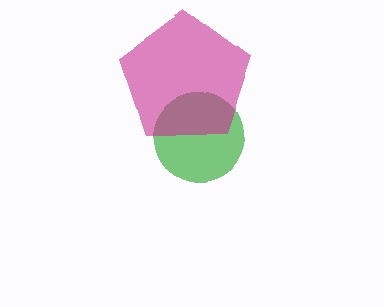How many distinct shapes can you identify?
There are 2 distinct shapes: a green circle, a magenta pentagon.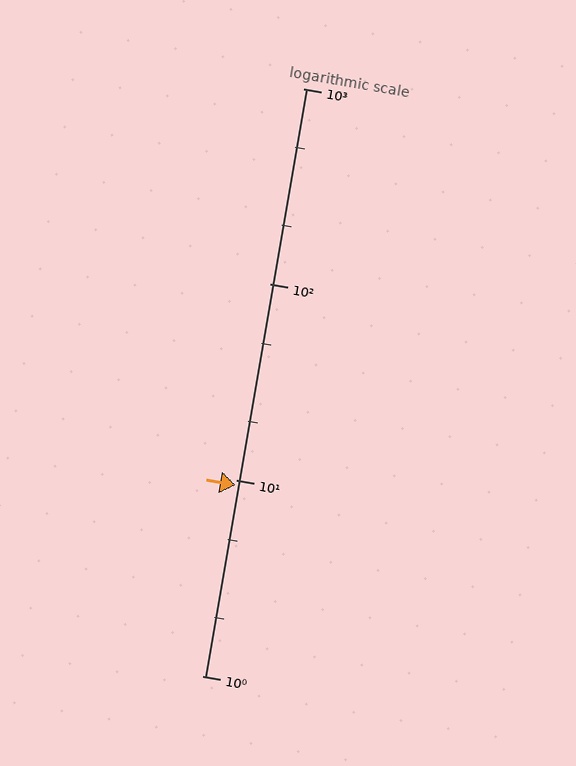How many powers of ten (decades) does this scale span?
The scale spans 3 decades, from 1 to 1000.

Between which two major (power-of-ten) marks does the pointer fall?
The pointer is between 1 and 10.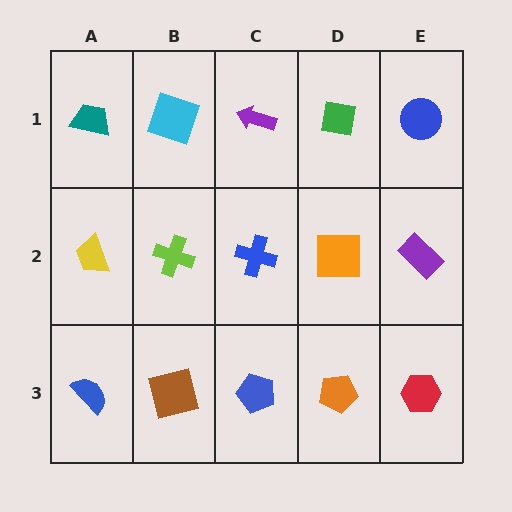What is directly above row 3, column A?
A yellow trapezoid.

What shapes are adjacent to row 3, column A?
A yellow trapezoid (row 2, column A), a brown square (row 3, column B).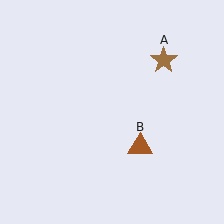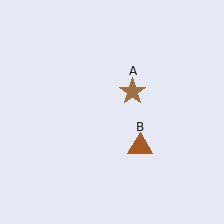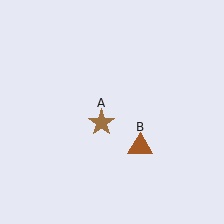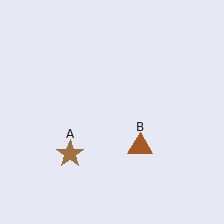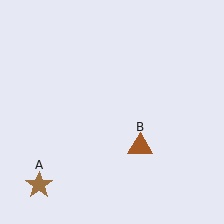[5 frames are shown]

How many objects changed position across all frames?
1 object changed position: brown star (object A).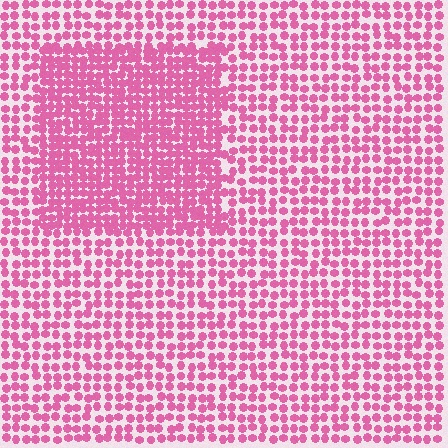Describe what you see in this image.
The image contains small pink elements arranged at two different densities. A rectangle-shaped region is visible where the elements are more densely packed than the surrounding area.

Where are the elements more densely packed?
The elements are more densely packed inside the rectangle boundary.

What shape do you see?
I see a rectangle.